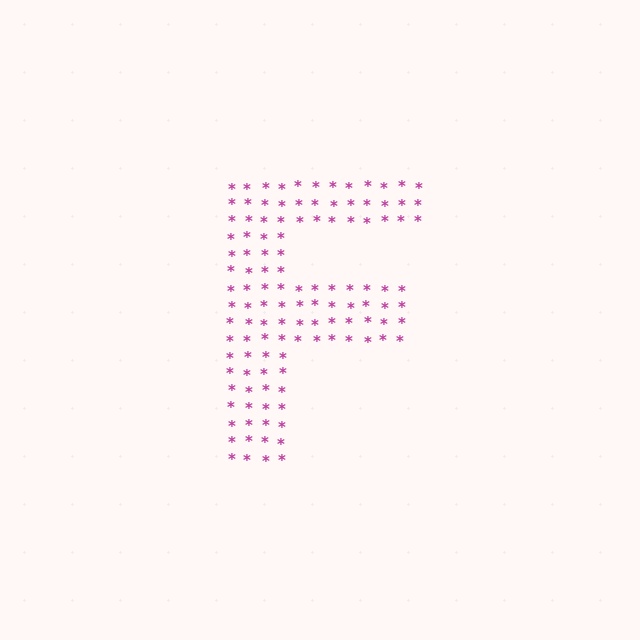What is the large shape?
The large shape is the letter F.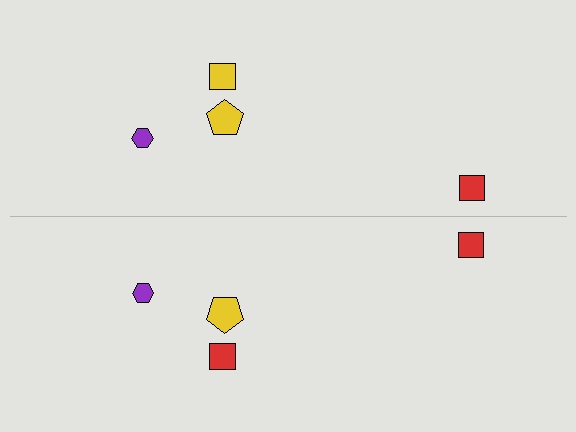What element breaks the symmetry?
The red square on the bottom side breaks the symmetry — its mirror counterpart is yellow.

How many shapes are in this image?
There are 8 shapes in this image.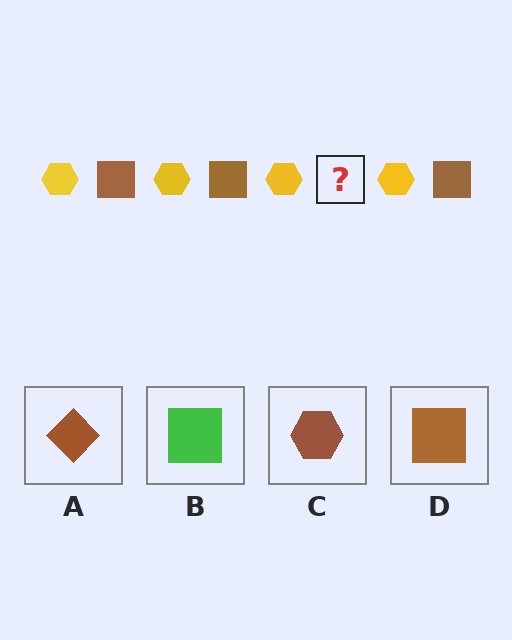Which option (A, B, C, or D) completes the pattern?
D.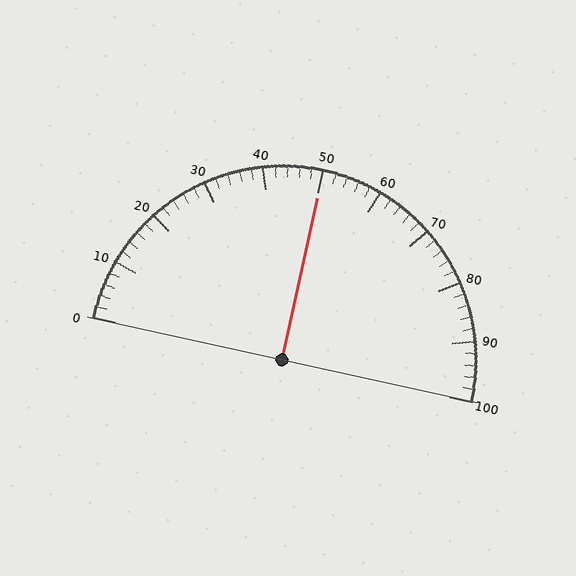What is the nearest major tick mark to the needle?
The nearest major tick mark is 50.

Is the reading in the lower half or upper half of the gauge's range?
The reading is in the upper half of the range (0 to 100).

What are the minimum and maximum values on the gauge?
The gauge ranges from 0 to 100.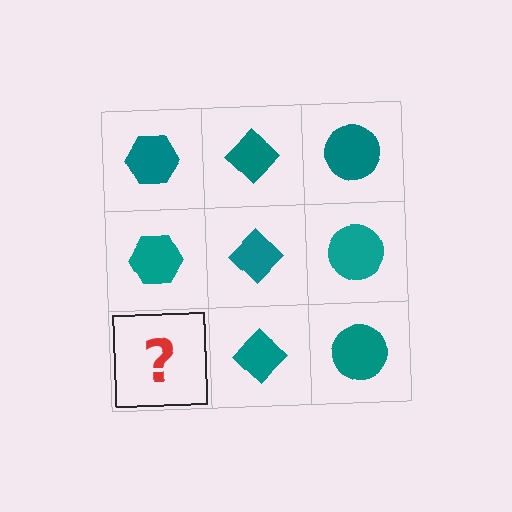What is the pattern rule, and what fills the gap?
The rule is that each column has a consistent shape. The gap should be filled with a teal hexagon.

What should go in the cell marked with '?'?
The missing cell should contain a teal hexagon.